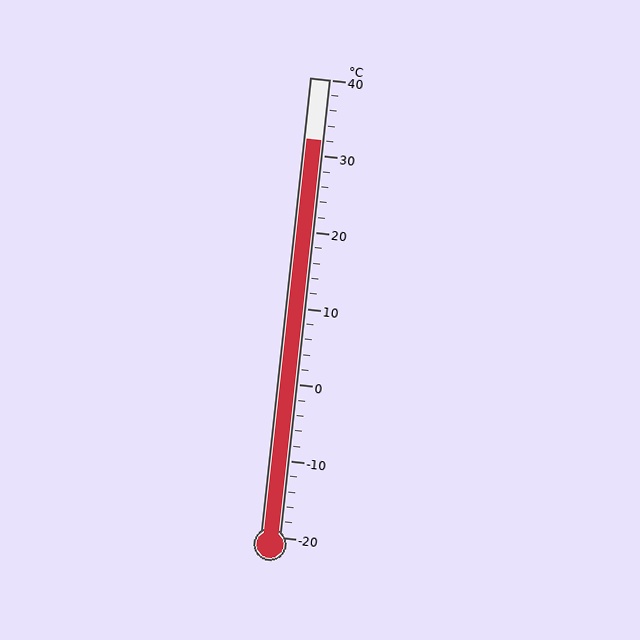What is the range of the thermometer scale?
The thermometer scale ranges from -20°C to 40°C.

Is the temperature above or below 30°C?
The temperature is above 30°C.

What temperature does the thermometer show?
The thermometer shows approximately 32°C.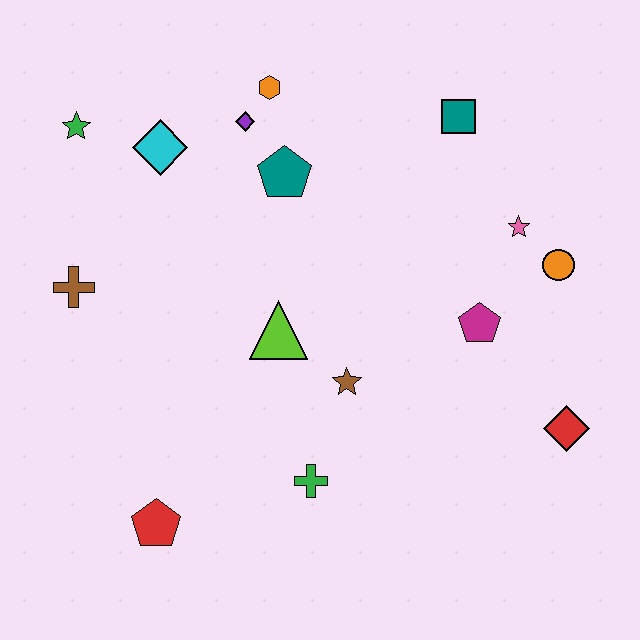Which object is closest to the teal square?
The pink star is closest to the teal square.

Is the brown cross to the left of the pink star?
Yes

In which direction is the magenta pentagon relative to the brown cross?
The magenta pentagon is to the right of the brown cross.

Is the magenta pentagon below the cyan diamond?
Yes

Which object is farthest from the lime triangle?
The red diamond is farthest from the lime triangle.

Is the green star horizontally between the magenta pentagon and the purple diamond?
No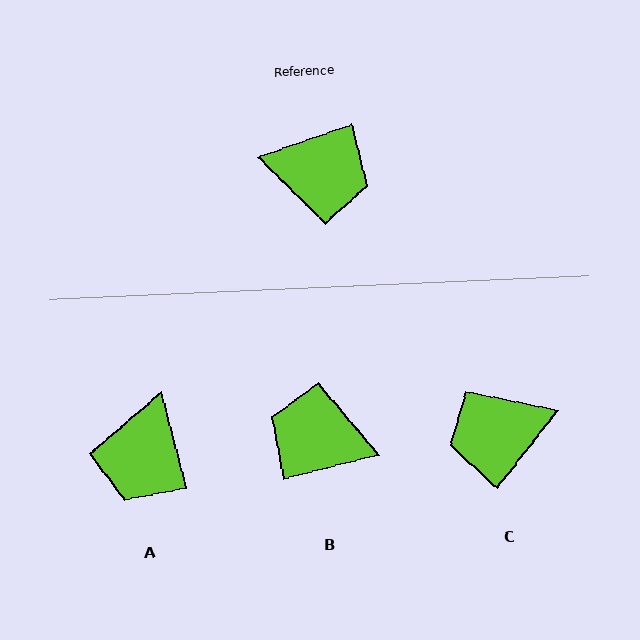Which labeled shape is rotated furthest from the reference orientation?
B, about 175 degrees away.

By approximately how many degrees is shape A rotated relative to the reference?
Approximately 95 degrees clockwise.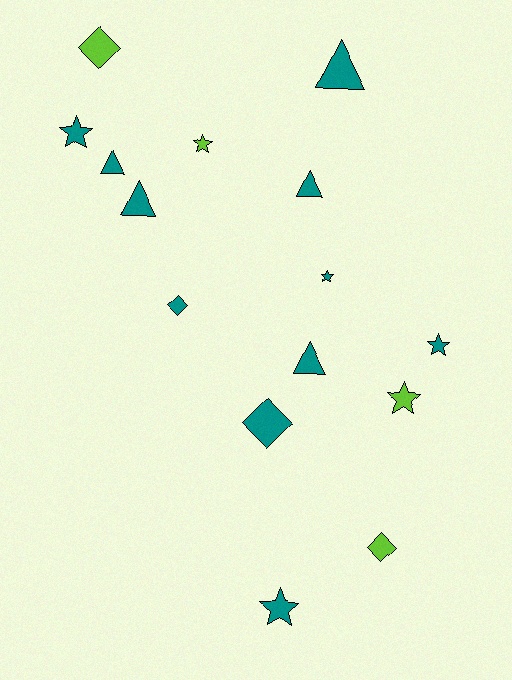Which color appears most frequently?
Teal, with 11 objects.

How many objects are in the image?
There are 15 objects.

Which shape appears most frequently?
Star, with 6 objects.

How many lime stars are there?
There are 2 lime stars.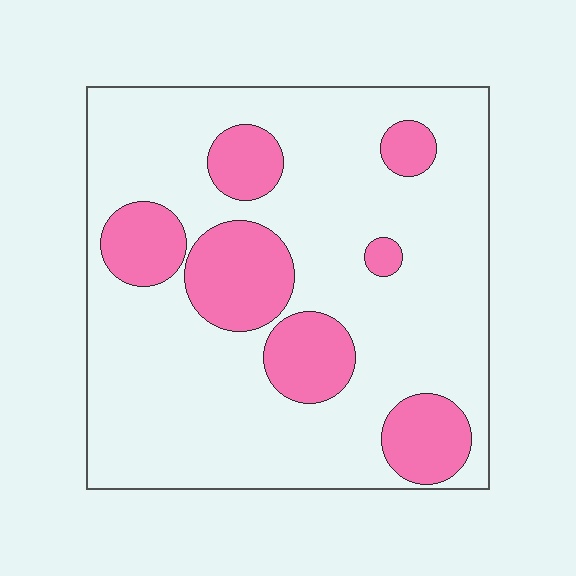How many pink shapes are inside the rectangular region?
7.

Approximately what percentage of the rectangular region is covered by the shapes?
Approximately 25%.